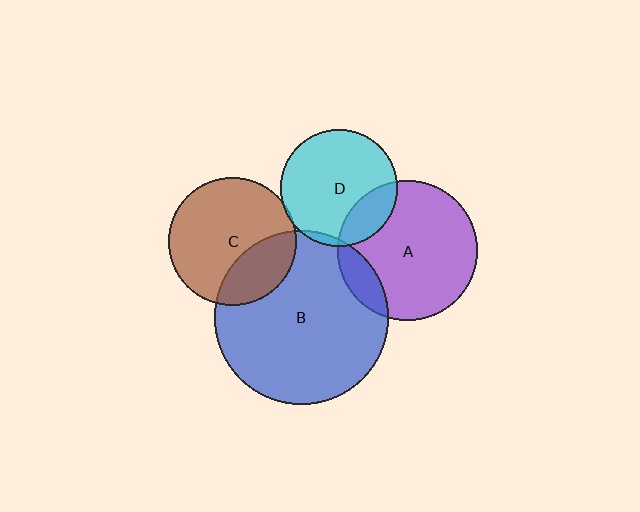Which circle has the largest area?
Circle B (blue).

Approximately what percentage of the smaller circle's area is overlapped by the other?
Approximately 30%.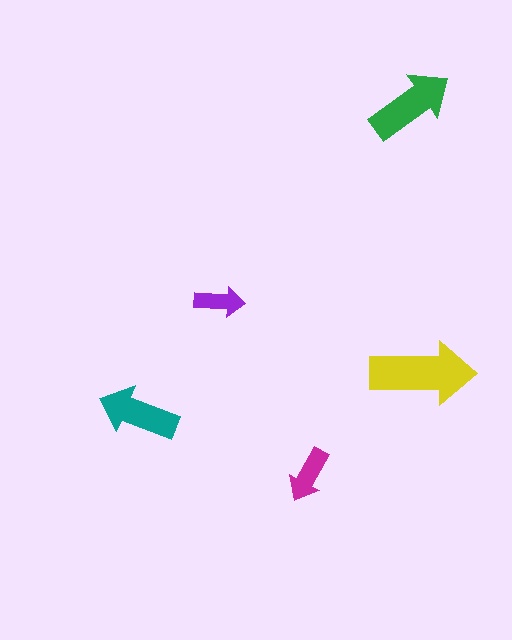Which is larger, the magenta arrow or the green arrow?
The green one.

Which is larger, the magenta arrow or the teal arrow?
The teal one.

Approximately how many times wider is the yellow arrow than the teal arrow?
About 1.5 times wider.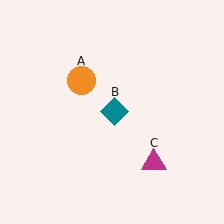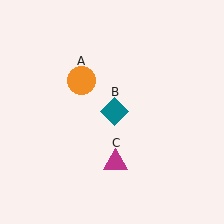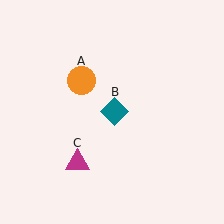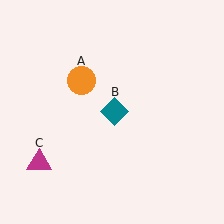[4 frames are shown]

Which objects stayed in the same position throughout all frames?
Orange circle (object A) and teal diamond (object B) remained stationary.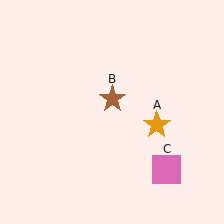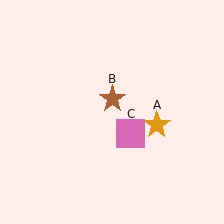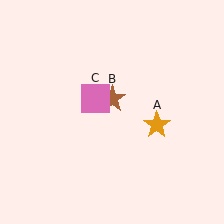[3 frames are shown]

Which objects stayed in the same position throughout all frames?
Orange star (object A) and brown star (object B) remained stationary.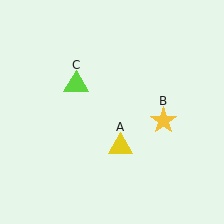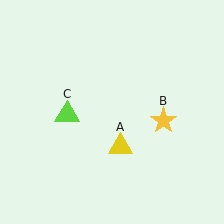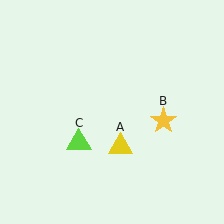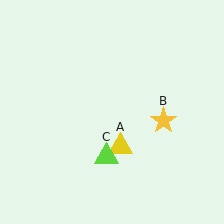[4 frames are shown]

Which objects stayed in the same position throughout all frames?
Yellow triangle (object A) and yellow star (object B) remained stationary.